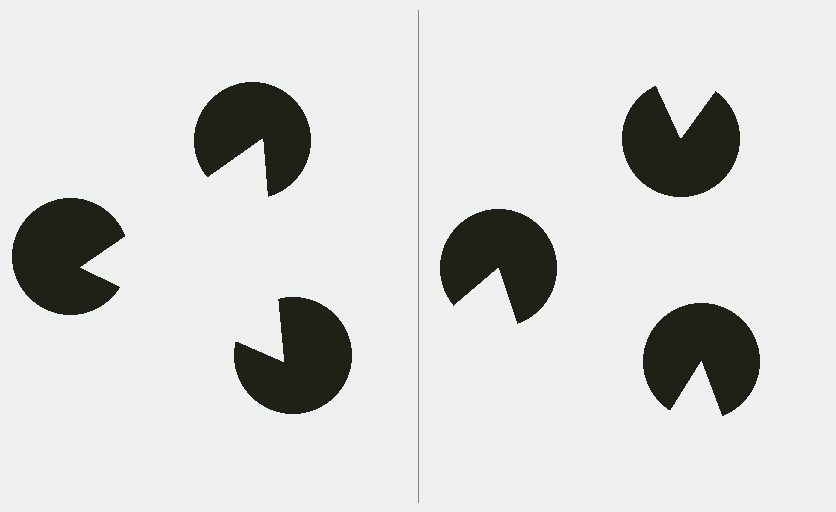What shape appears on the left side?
An illusory triangle.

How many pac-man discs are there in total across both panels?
6 — 3 on each side.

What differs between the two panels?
The pac-man discs are positioned identically on both sides; only the wedge orientations differ. On the left they align to a triangle; on the right they are misaligned.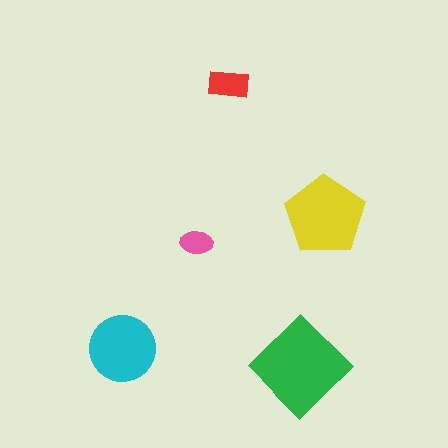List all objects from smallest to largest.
The pink ellipse, the red rectangle, the cyan circle, the yellow pentagon, the green diamond.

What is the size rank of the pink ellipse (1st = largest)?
5th.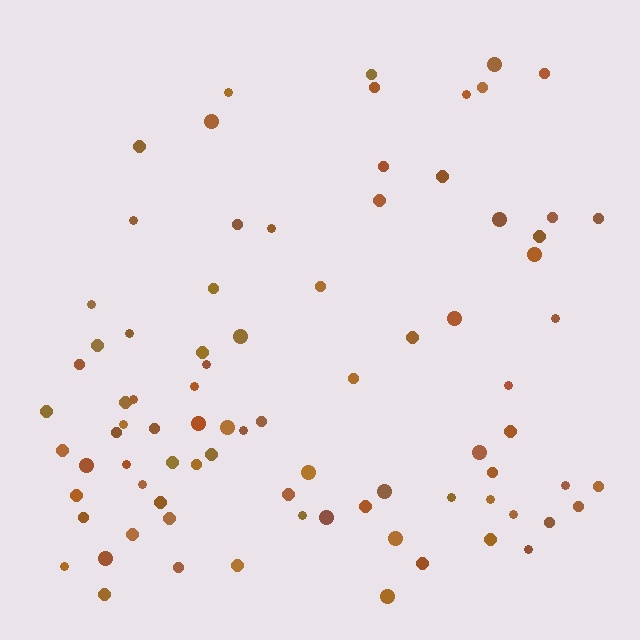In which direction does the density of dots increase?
From top to bottom, with the bottom side densest.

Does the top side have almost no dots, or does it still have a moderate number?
Still a moderate number, just noticeably fewer than the bottom.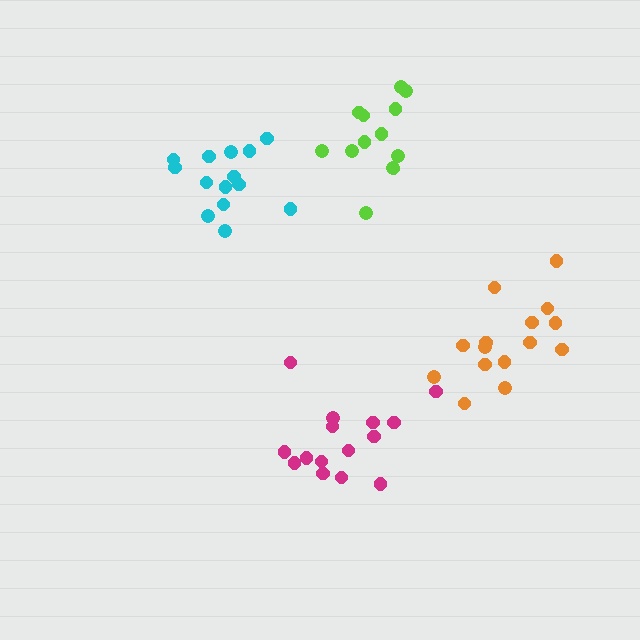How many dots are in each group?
Group 1: 13 dots, Group 2: 14 dots, Group 3: 15 dots, Group 4: 15 dots (57 total).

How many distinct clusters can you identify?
There are 4 distinct clusters.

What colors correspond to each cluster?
The clusters are colored: lime, cyan, orange, magenta.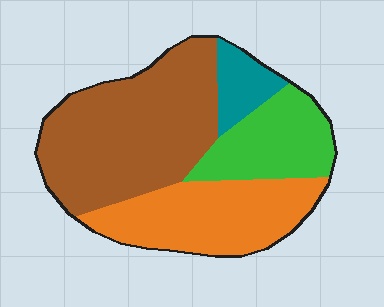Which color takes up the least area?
Teal, at roughly 10%.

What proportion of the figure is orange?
Orange covers around 30% of the figure.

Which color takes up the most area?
Brown, at roughly 45%.